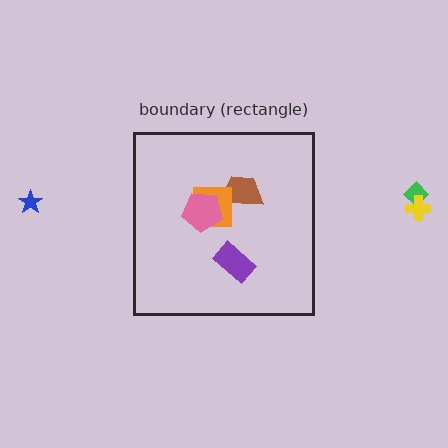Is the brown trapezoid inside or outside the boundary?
Inside.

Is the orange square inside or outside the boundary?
Inside.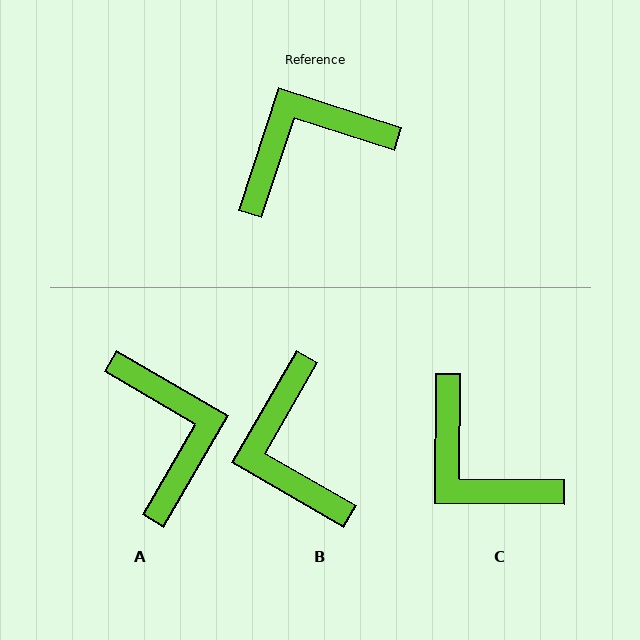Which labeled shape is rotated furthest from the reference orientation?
C, about 108 degrees away.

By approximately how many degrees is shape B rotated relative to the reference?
Approximately 78 degrees counter-clockwise.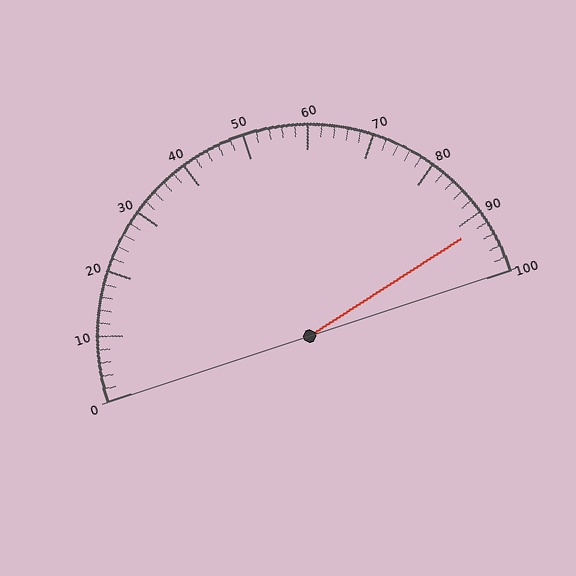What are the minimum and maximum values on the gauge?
The gauge ranges from 0 to 100.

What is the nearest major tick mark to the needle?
The nearest major tick mark is 90.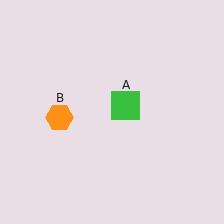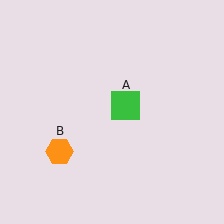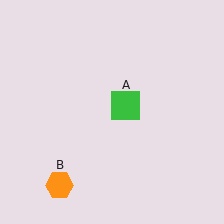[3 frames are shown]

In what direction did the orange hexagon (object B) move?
The orange hexagon (object B) moved down.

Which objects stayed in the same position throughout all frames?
Green square (object A) remained stationary.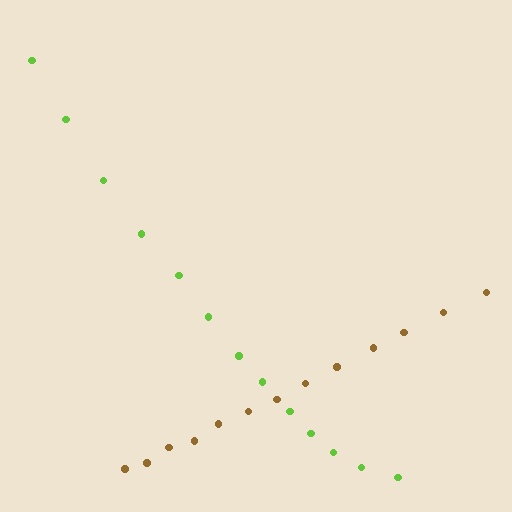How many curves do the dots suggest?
There are 2 distinct paths.